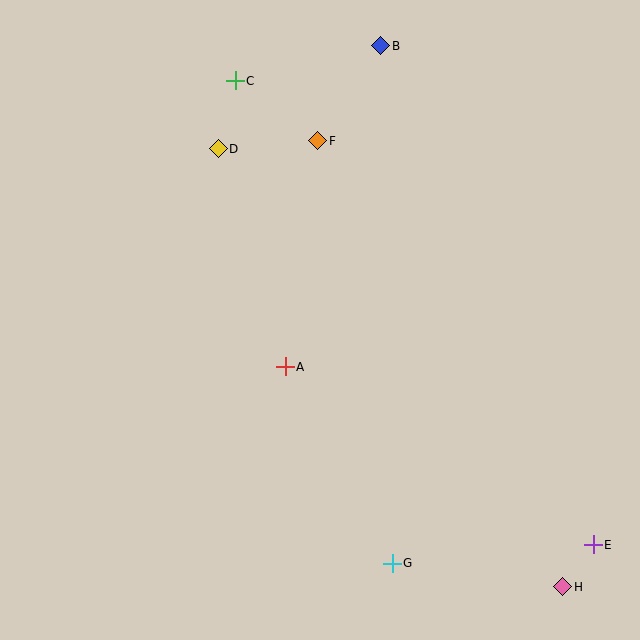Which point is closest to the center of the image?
Point A at (285, 367) is closest to the center.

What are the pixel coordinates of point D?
Point D is at (218, 149).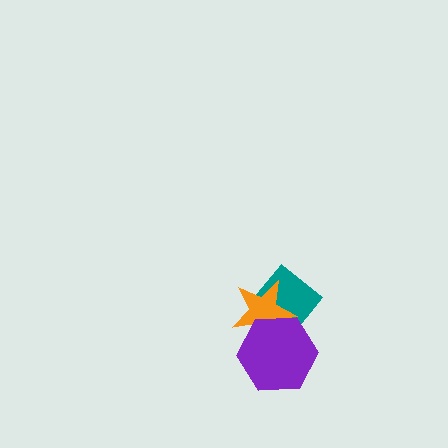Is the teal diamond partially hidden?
Yes, it is partially covered by another shape.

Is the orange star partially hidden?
Yes, it is partially covered by another shape.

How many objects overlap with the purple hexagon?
2 objects overlap with the purple hexagon.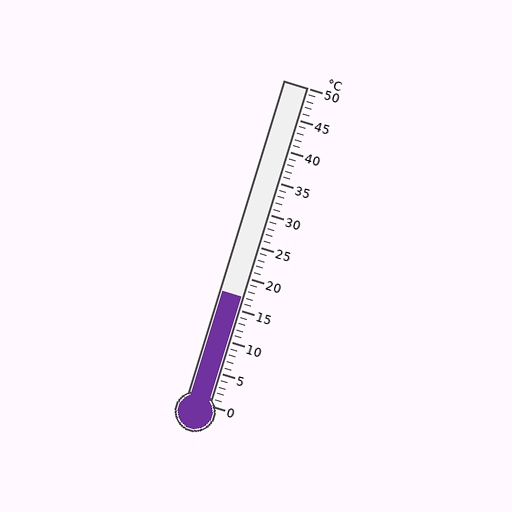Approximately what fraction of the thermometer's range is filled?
The thermometer is filled to approximately 35% of its range.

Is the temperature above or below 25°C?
The temperature is below 25°C.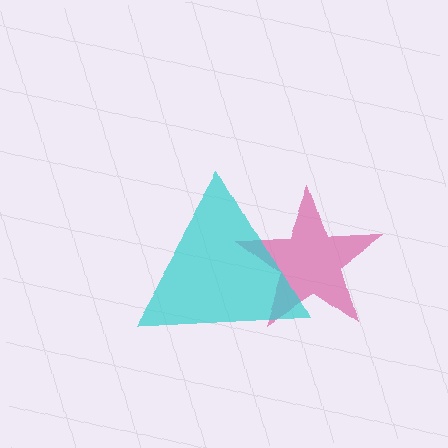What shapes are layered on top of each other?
The layered shapes are: a pink star, a cyan triangle.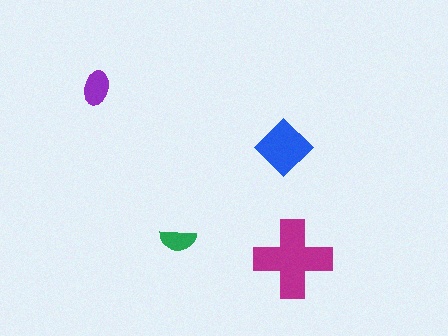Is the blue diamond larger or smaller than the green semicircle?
Larger.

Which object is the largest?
The magenta cross.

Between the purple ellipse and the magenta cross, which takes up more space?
The magenta cross.